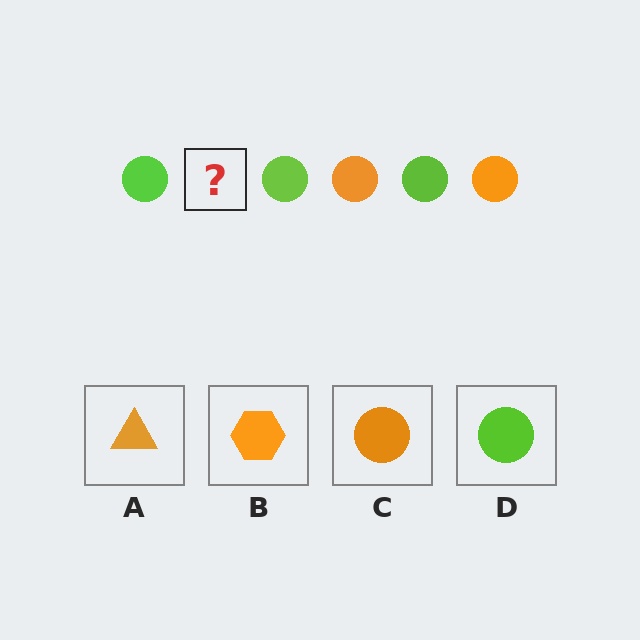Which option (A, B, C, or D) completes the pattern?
C.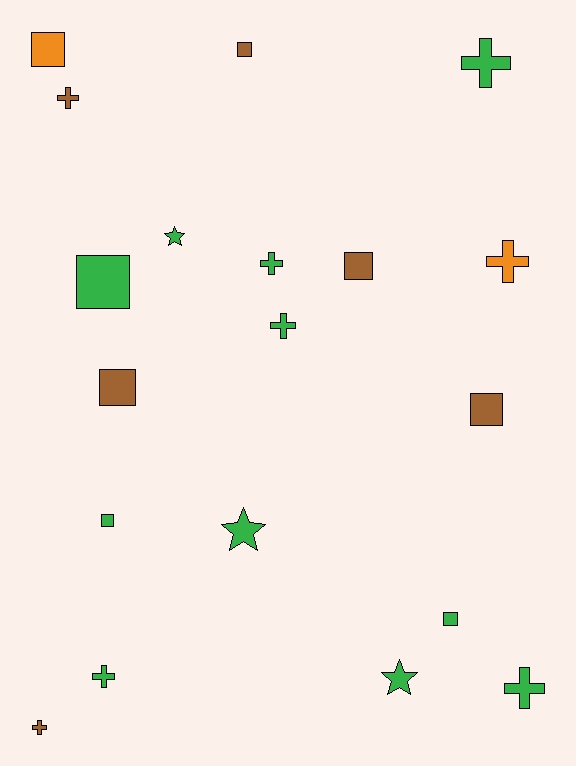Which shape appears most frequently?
Square, with 8 objects.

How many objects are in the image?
There are 19 objects.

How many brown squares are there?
There are 4 brown squares.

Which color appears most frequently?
Green, with 11 objects.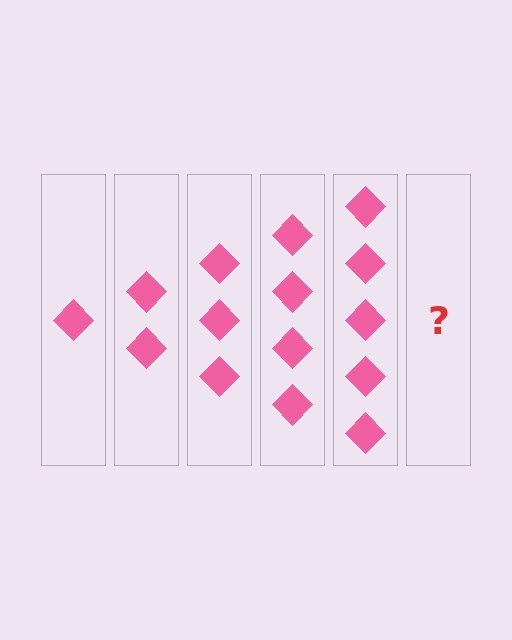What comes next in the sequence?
The next element should be 6 diamonds.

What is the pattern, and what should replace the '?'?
The pattern is that each step adds one more diamond. The '?' should be 6 diamonds.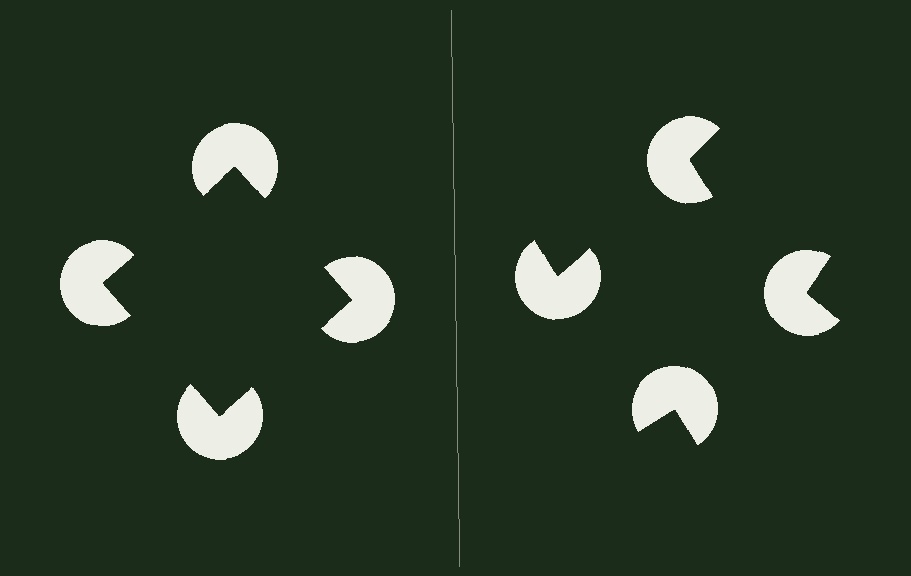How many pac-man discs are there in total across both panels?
8 — 4 on each side.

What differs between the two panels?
The pac-man discs are positioned identically on both sides; only the wedge orientations differ. On the left they align to a square; on the right they are misaligned.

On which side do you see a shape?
An illusory square appears on the left side. On the right side the wedge cuts are rotated, so no coherent shape forms.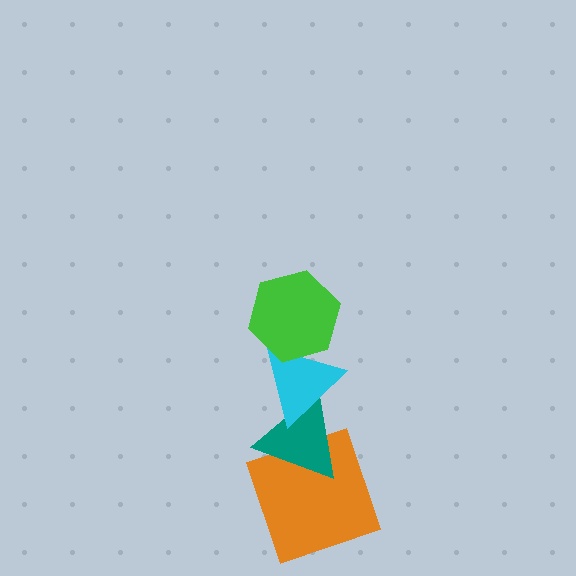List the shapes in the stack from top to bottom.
From top to bottom: the green hexagon, the cyan triangle, the teal triangle, the orange square.